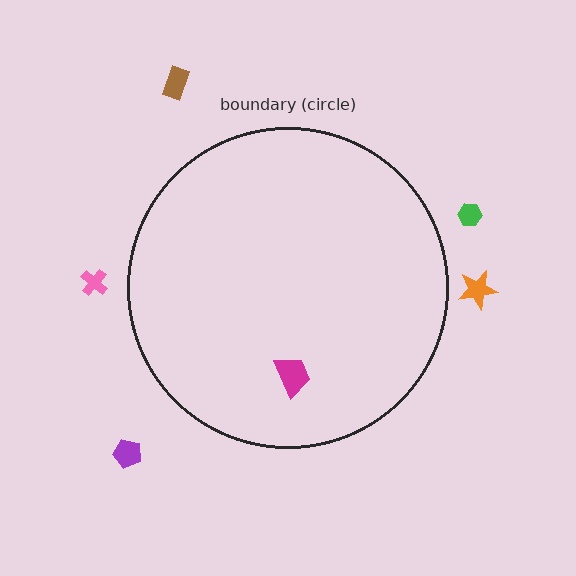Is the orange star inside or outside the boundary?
Outside.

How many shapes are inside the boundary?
1 inside, 5 outside.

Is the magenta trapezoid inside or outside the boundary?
Inside.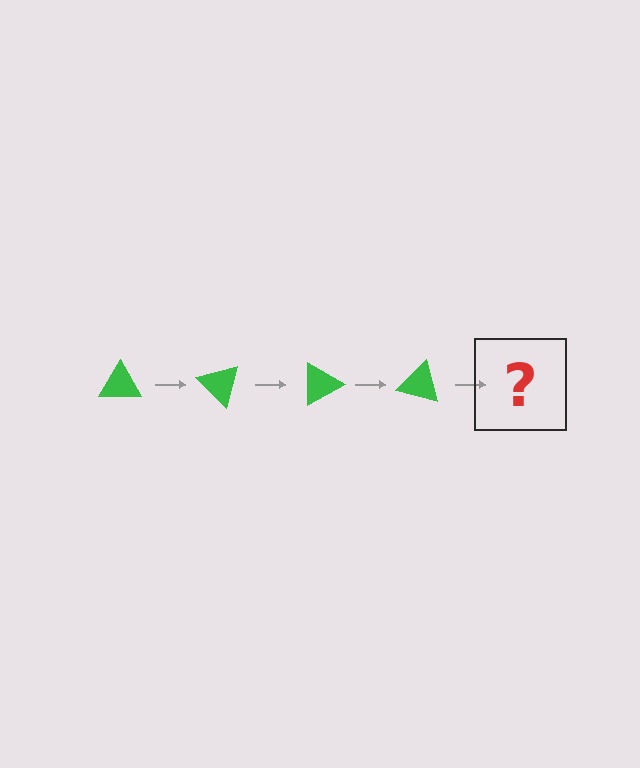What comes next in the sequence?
The next element should be a green triangle rotated 180 degrees.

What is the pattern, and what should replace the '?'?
The pattern is that the triangle rotates 45 degrees each step. The '?' should be a green triangle rotated 180 degrees.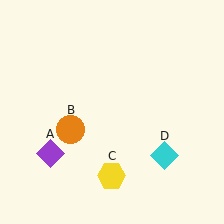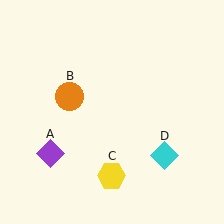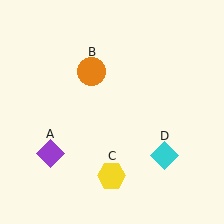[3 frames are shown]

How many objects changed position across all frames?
1 object changed position: orange circle (object B).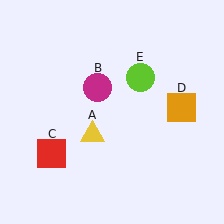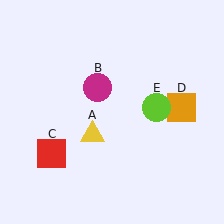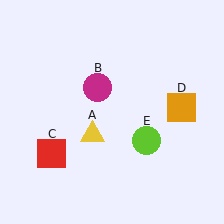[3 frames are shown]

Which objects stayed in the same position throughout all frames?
Yellow triangle (object A) and magenta circle (object B) and red square (object C) and orange square (object D) remained stationary.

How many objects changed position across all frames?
1 object changed position: lime circle (object E).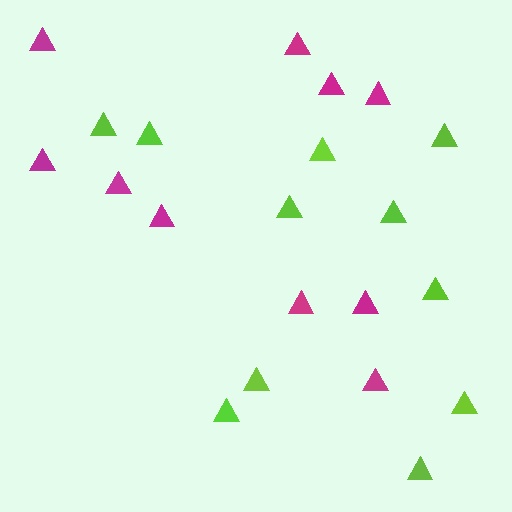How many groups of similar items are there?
There are 2 groups: one group of lime triangles (11) and one group of magenta triangles (10).